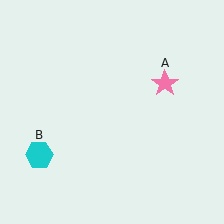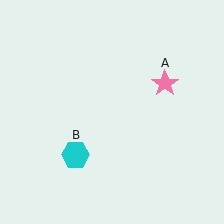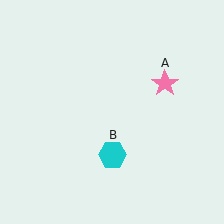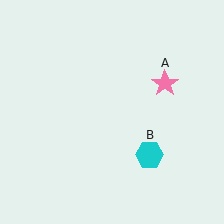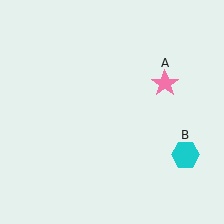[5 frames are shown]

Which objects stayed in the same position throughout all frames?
Pink star (object A) remained stationary.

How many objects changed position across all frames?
1 object changed position: cyan hexagon (object B).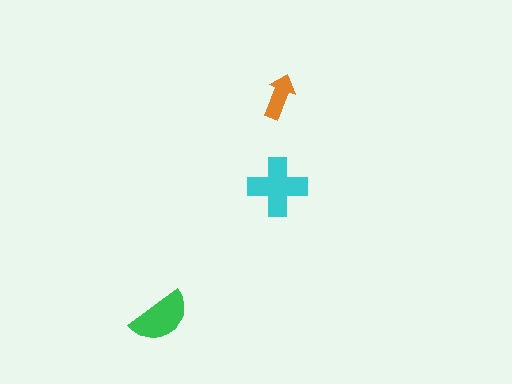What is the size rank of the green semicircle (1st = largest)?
2nd.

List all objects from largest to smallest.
The cyan cross, the green semicircle, the orange arrow.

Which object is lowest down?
The green semicircle is bottommost.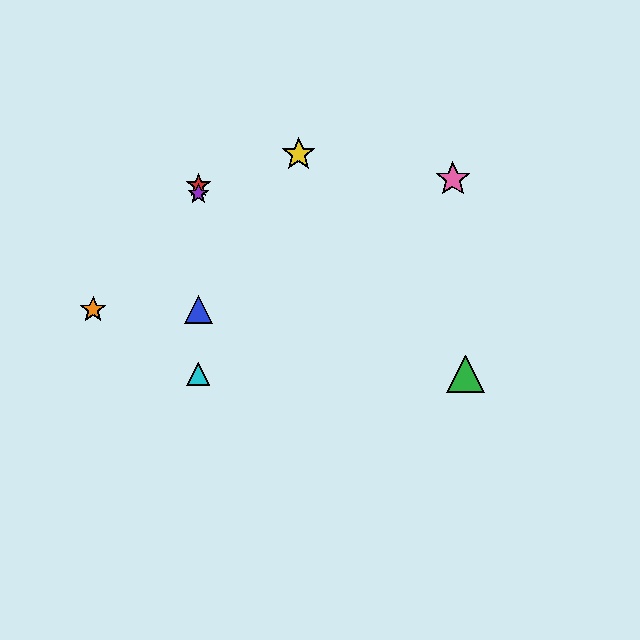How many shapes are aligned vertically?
4 shapes (the red star, the blue triangle, the purple star, the cyan triangle) are aligned vertically.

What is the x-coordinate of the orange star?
The orange star is at x≈93.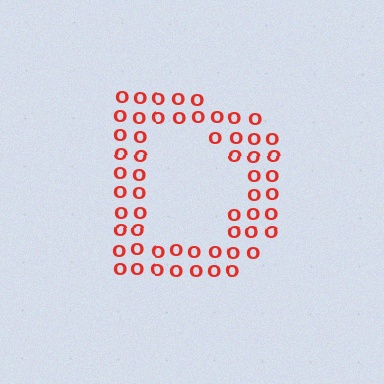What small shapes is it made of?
It is made of small letter O's.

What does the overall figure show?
The overall figure shows the letter D.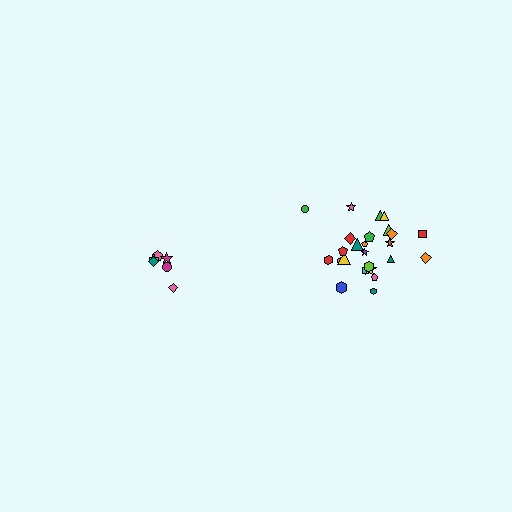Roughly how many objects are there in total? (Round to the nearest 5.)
Roughly 30 objects in total.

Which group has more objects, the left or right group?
The right group.